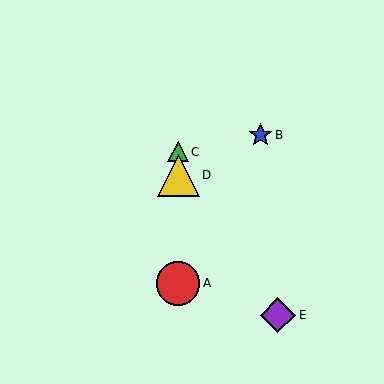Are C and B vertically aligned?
No, C is at x≈178 and B is at x≈260.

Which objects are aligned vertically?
Objects A, C, D are aligned vertically.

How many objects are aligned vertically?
3 objects (A, C, D) are aligned vertically.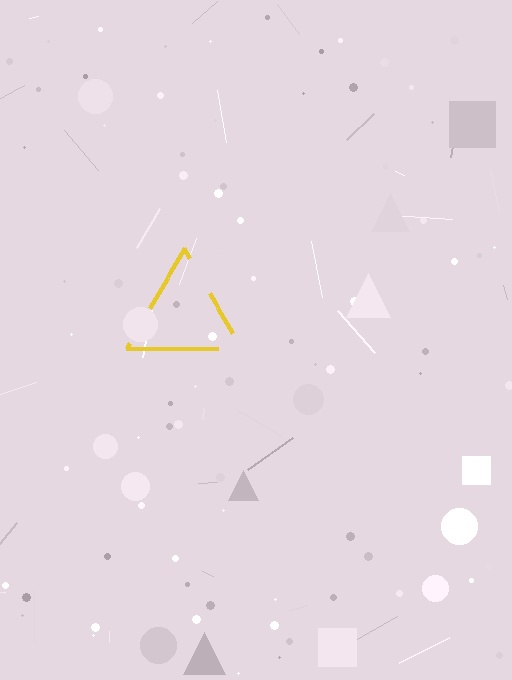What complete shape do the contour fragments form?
The contour fragments form a triangle.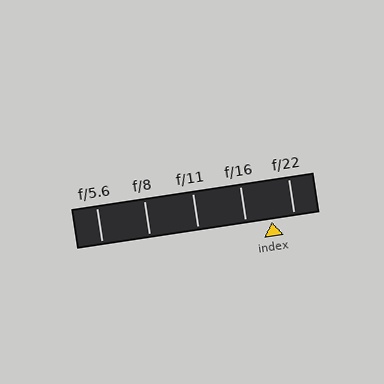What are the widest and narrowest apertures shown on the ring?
The widest aperture shown is f/5.6 and the narrowest is f/22.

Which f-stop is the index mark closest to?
The index mark is closest to f/22.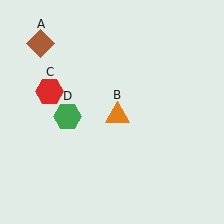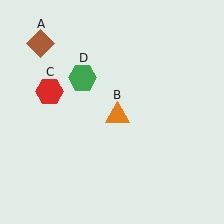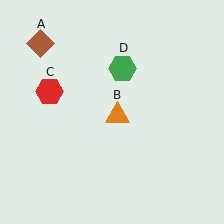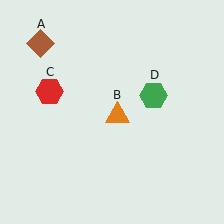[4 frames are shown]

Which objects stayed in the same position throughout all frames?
Brown diamond (object A) and orange triangle (object B) and red hexagon (object C) remained stationary.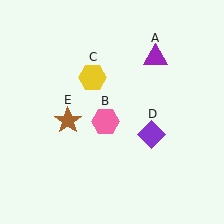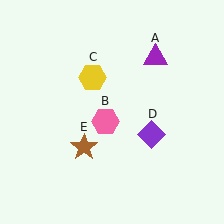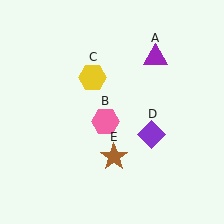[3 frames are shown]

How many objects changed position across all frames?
1 object changed position: brown star (object E).